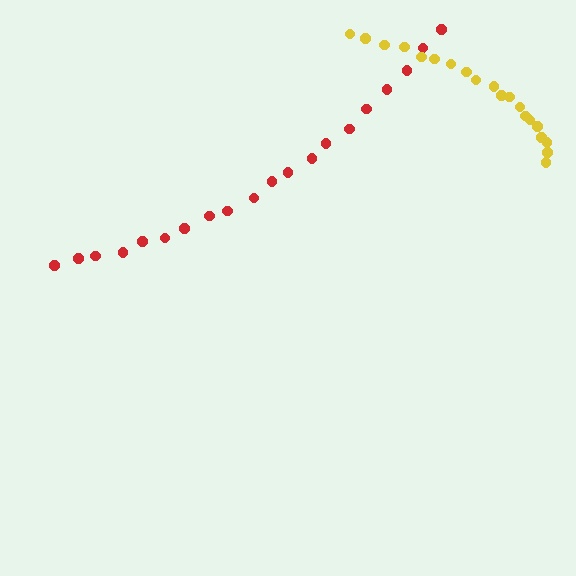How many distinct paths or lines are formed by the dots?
There are 2 distinct paths.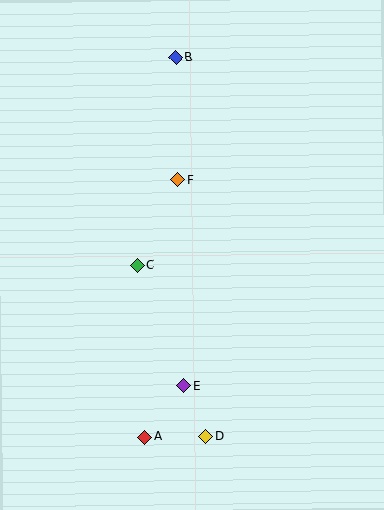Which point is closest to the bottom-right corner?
Point D is closest to the bottom-right corner.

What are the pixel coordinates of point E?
Point E is at (183, 386).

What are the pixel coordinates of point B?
Point B is at (176, 58).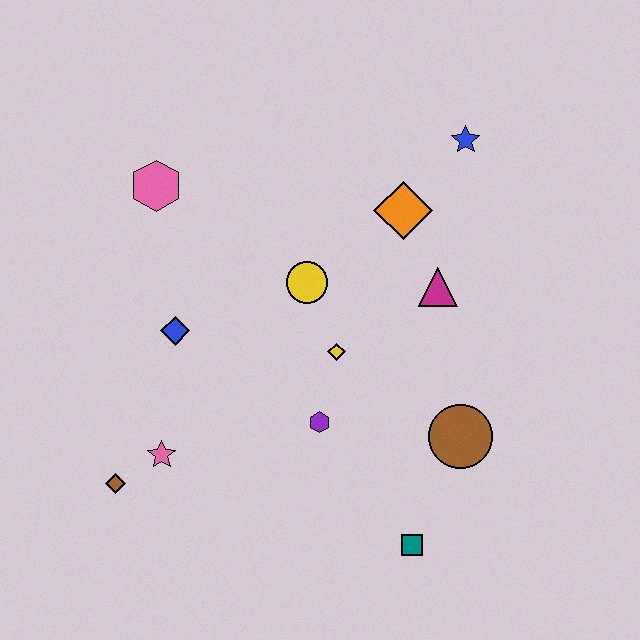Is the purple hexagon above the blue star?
No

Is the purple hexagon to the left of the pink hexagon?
No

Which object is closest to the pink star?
The brown diamond is closest to the pink star.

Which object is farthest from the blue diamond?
The blue star is farthest from the blue diamond.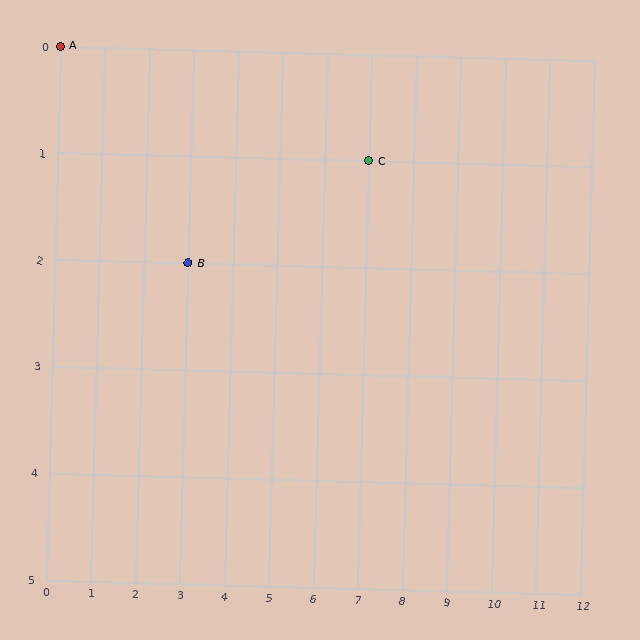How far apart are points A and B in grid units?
Points A and B are 3 columns and 2 rows apart (about 3.6 grid units diagonally).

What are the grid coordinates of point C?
Point C is at grid coordinates (7, 1).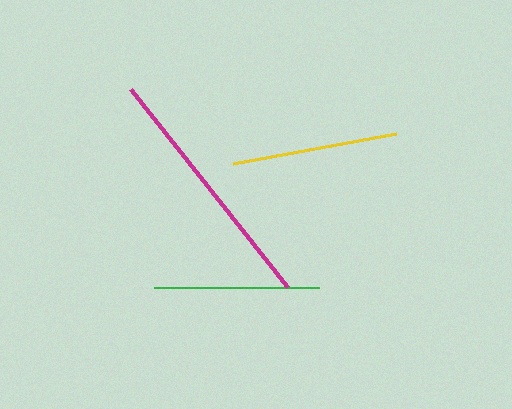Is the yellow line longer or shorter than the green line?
The green line is longer than the yellow line.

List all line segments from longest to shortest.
From longest to shortest: magenta, green, yellow.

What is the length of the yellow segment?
The yellow segment is approximately 165 pixels long.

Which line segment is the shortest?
The yellow line is the shortest at approximately 165 pixels.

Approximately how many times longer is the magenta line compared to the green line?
The magenta line is approximately 1.5 times the length of the green line.